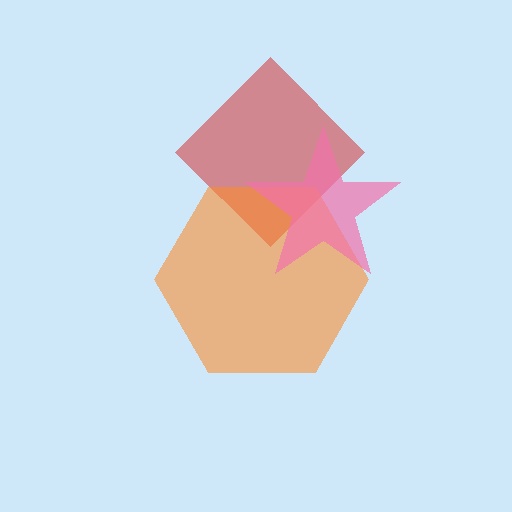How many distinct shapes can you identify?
There are 3 distinct shapes: a red diamond, an orange hexagon, a pink star.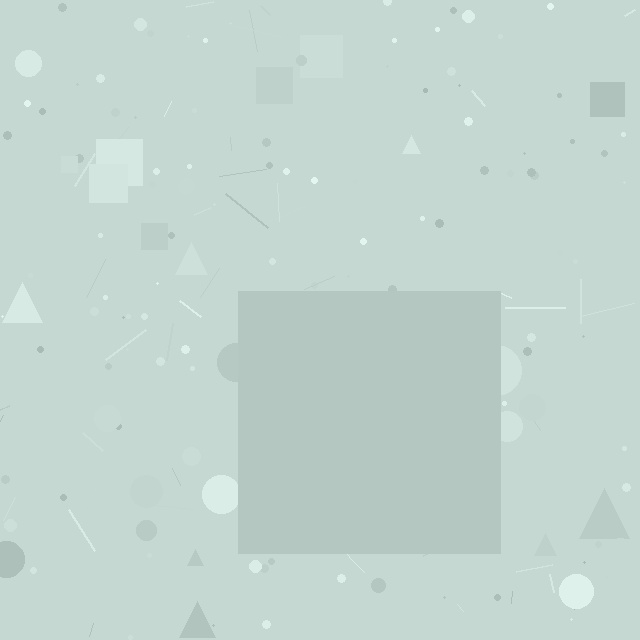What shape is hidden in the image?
A square is hidden in the image.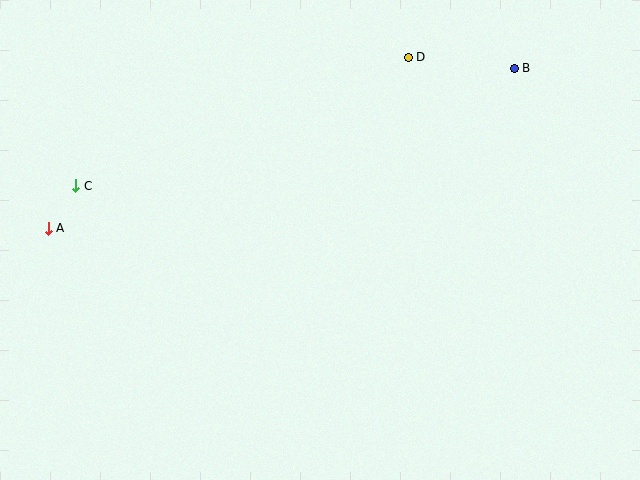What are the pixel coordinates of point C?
Point C is at (76, 186).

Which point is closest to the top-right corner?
Point B is closest to the top-right corner.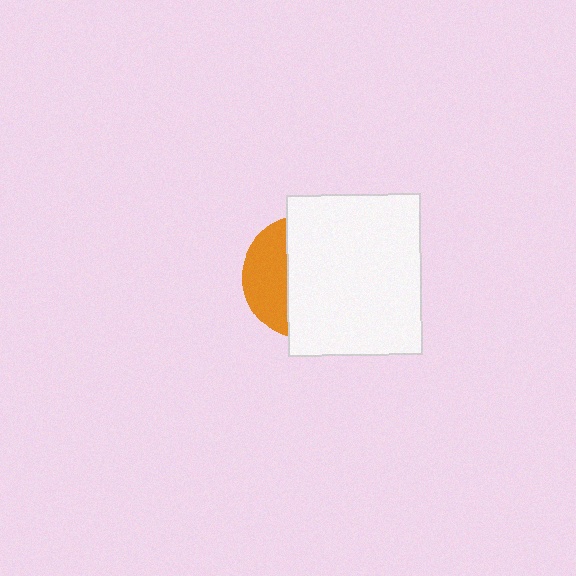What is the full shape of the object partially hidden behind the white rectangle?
The partially hidden object is an orange circle.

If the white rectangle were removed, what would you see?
You would see the complete orange circle.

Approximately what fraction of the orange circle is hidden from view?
Roughly 67% of the orange circle is hidden behind the white rectangle.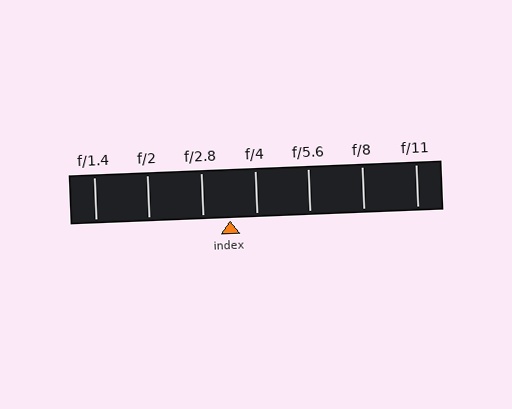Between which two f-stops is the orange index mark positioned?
The index mark is between f/2.8 and f/4.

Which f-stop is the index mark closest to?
The index mark is closest to f/4.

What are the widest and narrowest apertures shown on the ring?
The widest aperture shown is f/1.4 and the narrowest is f/11.